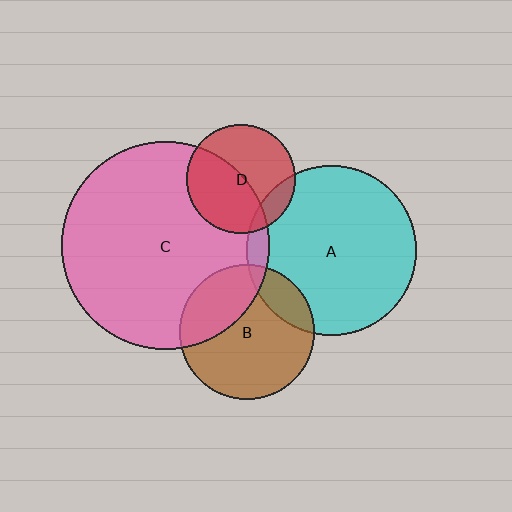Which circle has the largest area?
Circle C (pink).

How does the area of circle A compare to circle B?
Approximately 1.6 times.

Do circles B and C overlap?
Yes.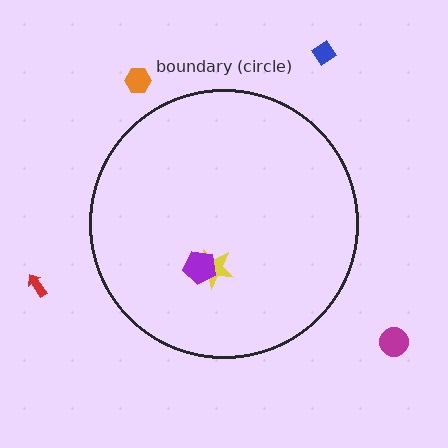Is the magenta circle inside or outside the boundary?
Outside.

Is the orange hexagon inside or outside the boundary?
Outside.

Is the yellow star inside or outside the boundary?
Inside.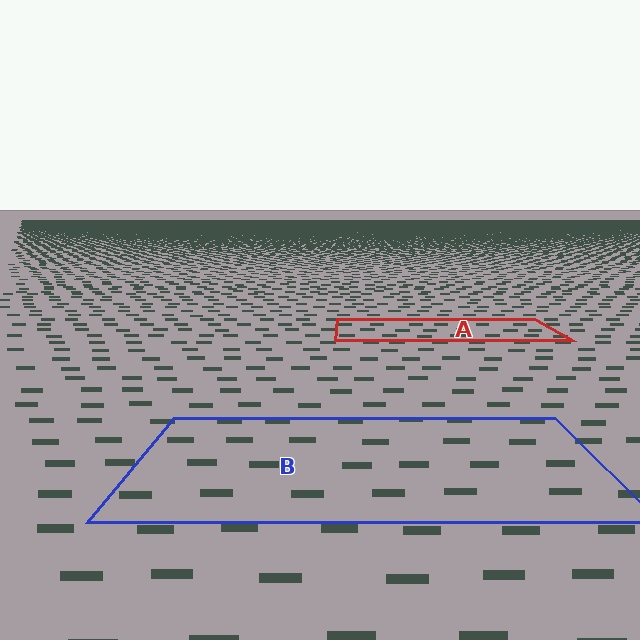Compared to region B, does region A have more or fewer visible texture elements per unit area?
Region A has more texture elements per unit area — they are packed more densely because it is farther away.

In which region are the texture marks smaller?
The texture marks are smaller in region A, because it is farther away.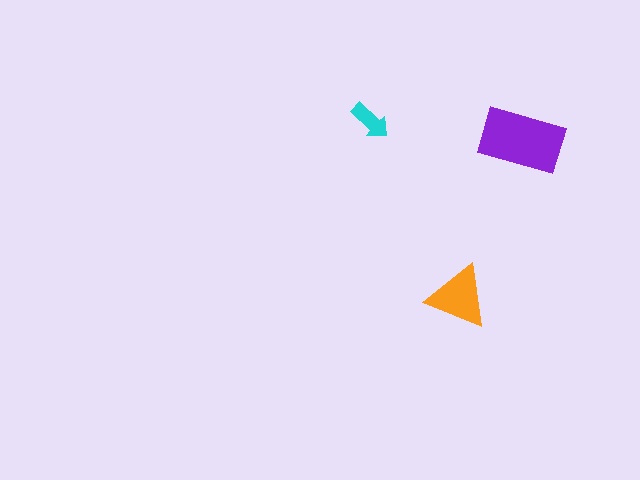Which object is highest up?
The cyan arrow is topmost.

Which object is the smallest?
The cyan arrow.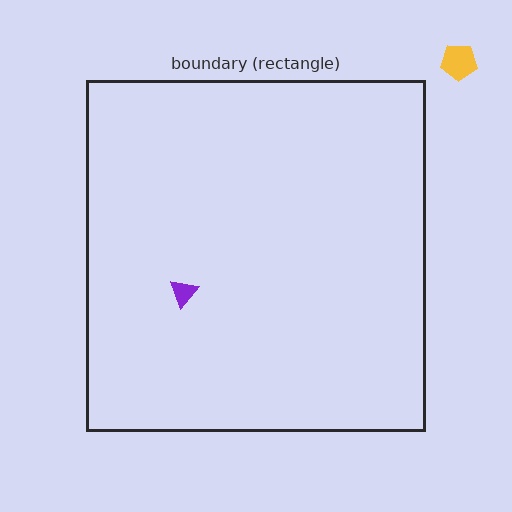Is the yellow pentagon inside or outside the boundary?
Outside.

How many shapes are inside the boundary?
1 inside, 1 outside.